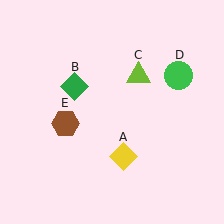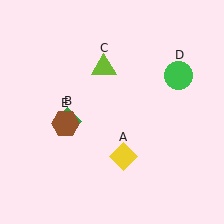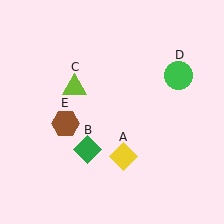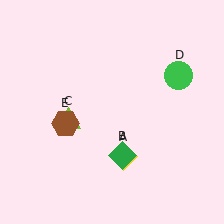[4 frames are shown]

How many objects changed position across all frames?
2 objects changed position: green diamond (object B), lime triangle (object C).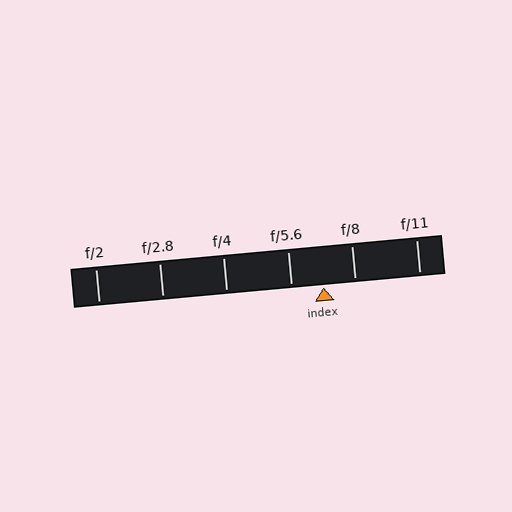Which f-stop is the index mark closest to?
The index mark is closest to f/8.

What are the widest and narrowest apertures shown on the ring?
The widest aperture shown is f/2 and the narrowest is f/11.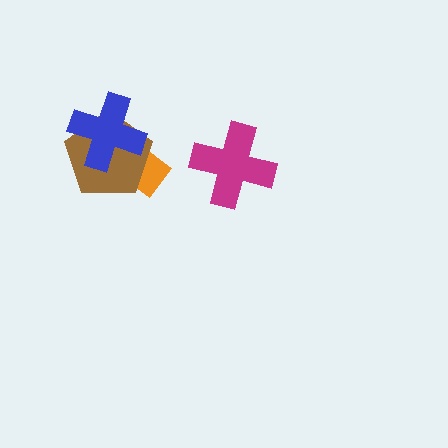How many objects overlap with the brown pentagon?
2 objects overlap with the brown pentagon.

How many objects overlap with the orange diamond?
2 objects overlap with the orange diamond.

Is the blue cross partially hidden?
No, no other shape covers it.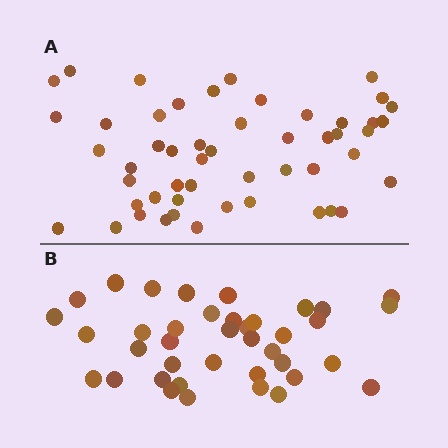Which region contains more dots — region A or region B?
Region A (the top region) has more dots.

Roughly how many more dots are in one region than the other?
Region A has roughly 12 or so more dots than region B.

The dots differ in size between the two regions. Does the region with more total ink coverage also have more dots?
No. Region B has more total ink coverage because its dots are larger, but region A actually contains more individual dots. Total area can be misleading — the number of items is what matters here.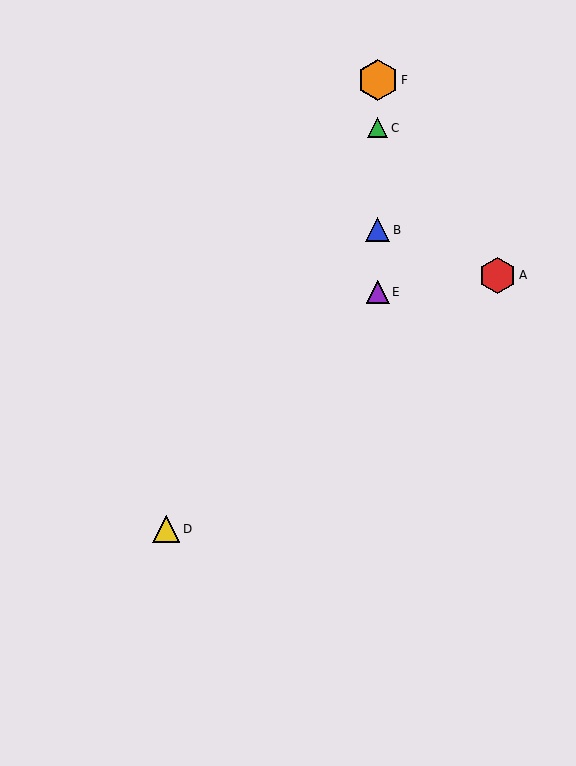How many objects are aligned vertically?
4 objects (B, C, E, F) are aligned vertically.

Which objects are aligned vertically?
Objects B, C, E, F are aligned vertically.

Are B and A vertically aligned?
No, B is at x≈378 and A is at x≈498.